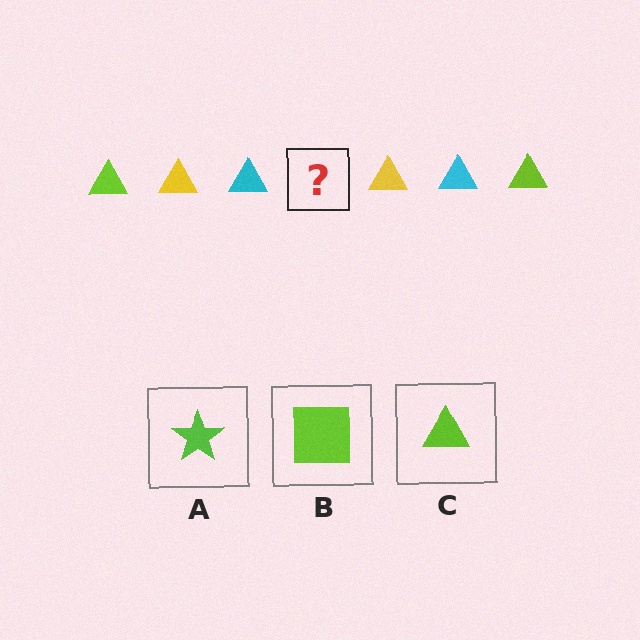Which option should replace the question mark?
Option C.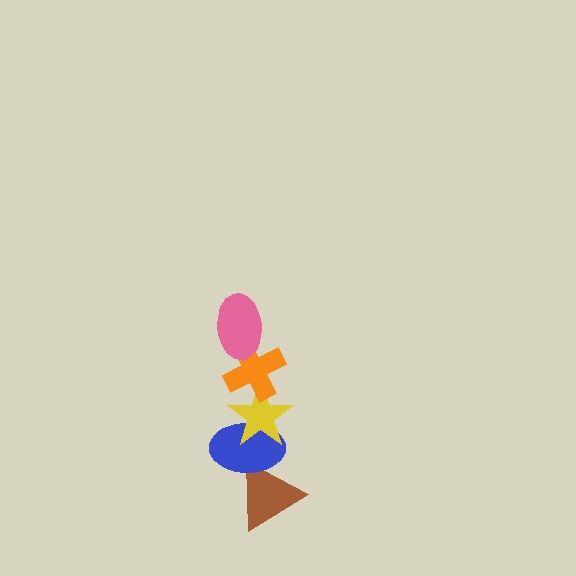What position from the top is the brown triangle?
The brown triangle is 5th from the top.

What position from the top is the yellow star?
The yellow star is 3rd from the top.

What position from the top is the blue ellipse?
The blue ellipse is 4th from the top.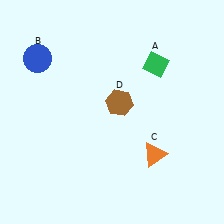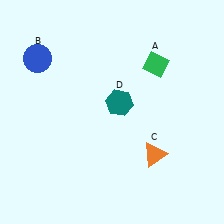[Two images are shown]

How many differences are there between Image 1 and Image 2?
There is 1 difference between the two images.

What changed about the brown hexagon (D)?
In Image 1, D is brown. In Image 2, it changed to teal.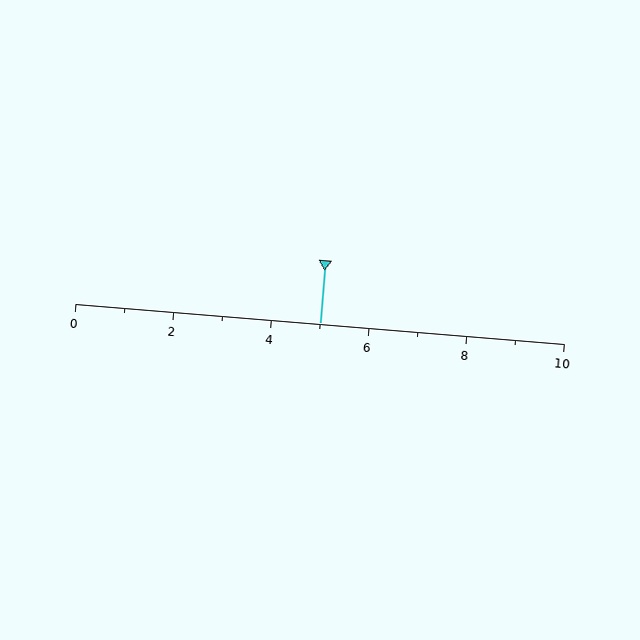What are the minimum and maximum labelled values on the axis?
The axis runs from 0 to 10.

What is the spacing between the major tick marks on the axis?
The major ticks are spaced 2 apart.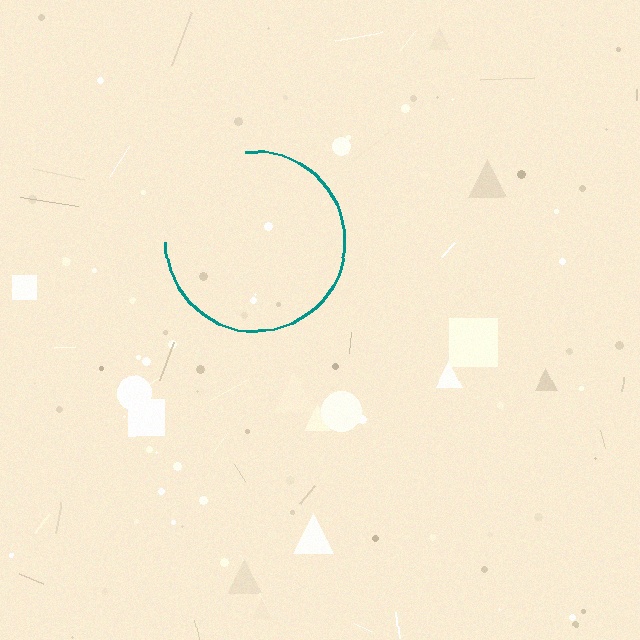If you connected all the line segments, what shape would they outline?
They would outline a circle.